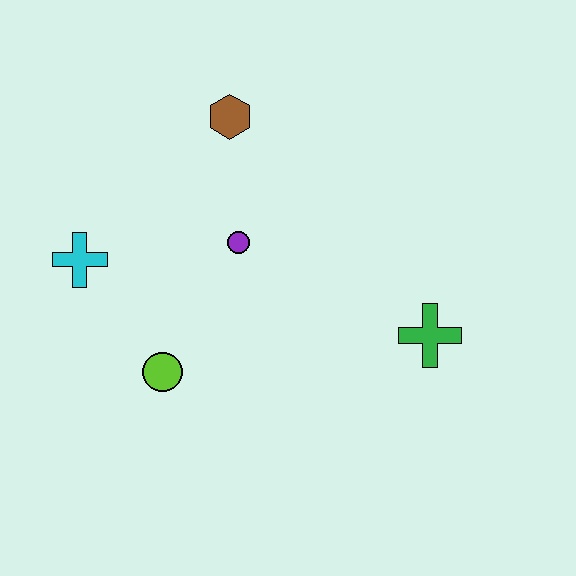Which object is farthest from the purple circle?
The green cross is farthest from the purple circle.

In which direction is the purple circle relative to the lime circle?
The purple circle is above the lime circle.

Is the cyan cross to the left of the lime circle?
Yes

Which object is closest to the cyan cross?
The lime circle is closest to the cyan cross.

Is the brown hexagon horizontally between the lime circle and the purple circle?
Yes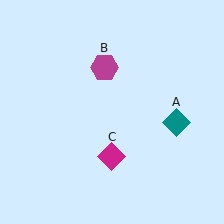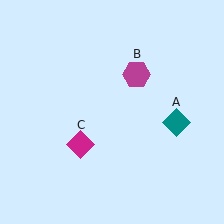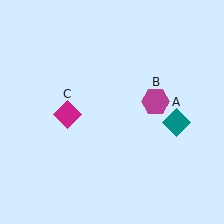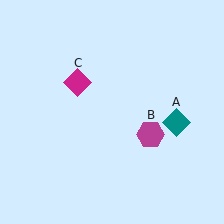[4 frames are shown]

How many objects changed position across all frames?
2 objects changed position: magenta hexagon (object B), magenta diamond (object C).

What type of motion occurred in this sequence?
The magenta hexagon (object B), magenta diamond (object C) rotated clockwise around the center of the scene.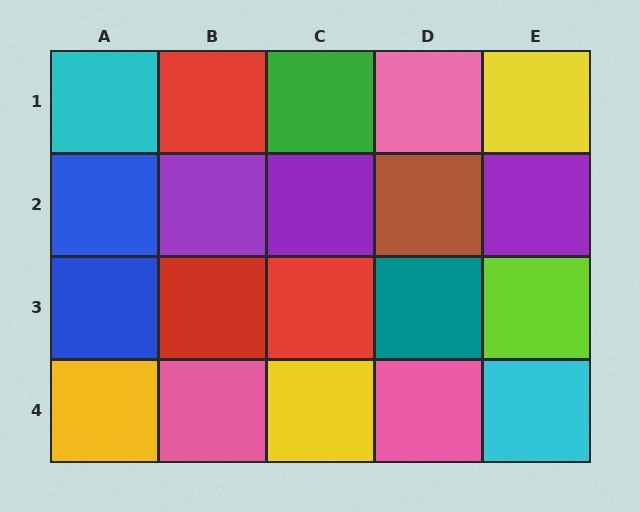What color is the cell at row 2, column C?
Purple.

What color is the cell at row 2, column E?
Purple.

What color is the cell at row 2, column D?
Brown.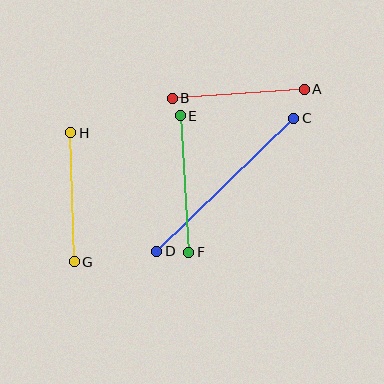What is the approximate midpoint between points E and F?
The midpoint is at approximately (184, 184) pixels.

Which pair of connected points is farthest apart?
Points C and D are farthest apart.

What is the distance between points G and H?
The distance is approximately 129 pixels.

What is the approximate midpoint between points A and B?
The midpoint is at approximately (238, 94) pixels.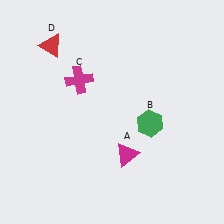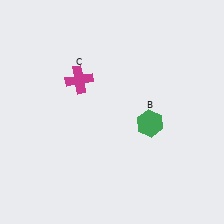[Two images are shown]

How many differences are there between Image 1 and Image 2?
There are 2 differences between the two images.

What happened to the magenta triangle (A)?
The magenta triangle (A) was removed in Image 2. It was in the bottom-right area of Image 1.